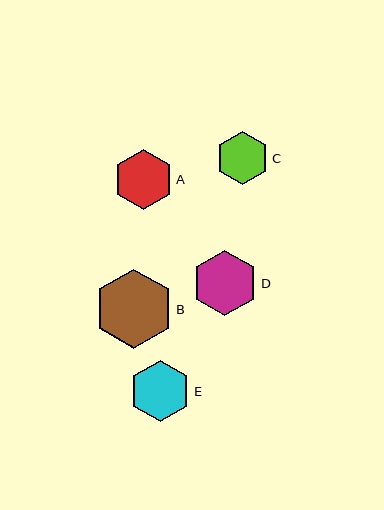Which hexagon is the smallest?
Hexagon C is the smallest with a size of approximately 53 pixels.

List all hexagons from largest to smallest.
From largest to smallest: B, D, E, A, C.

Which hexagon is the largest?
Hexagon B is the largest with a size of approximately 79 pixels.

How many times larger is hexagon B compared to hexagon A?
Hexagon B is approximately 1.3 times the size of hexagon A.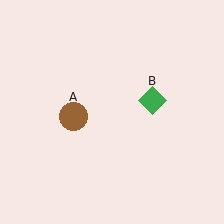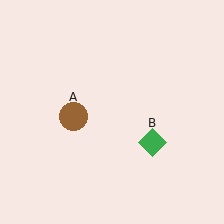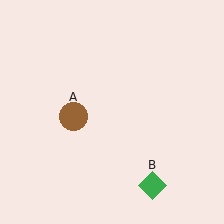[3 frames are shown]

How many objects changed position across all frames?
1 object changed position: green diamond (object B).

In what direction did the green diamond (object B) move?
The green diamond (object B) moved down.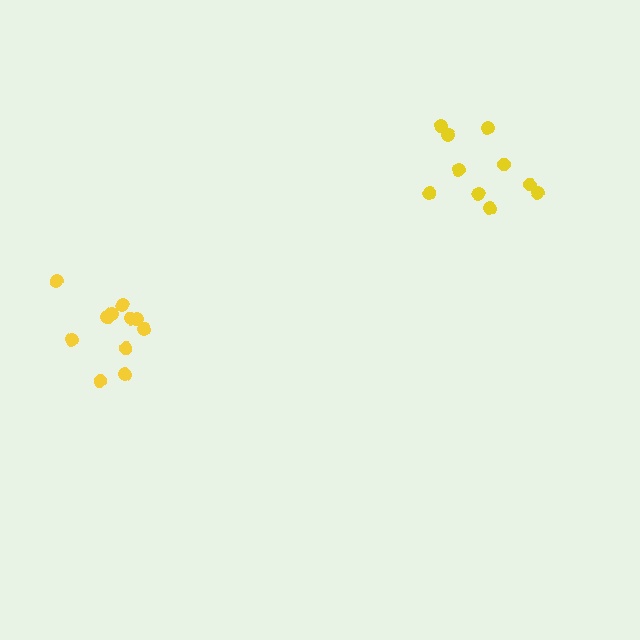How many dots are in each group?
Group 1: 11 dots, Group 2: 10 dots (21 total).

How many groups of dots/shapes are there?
There are 2 groups.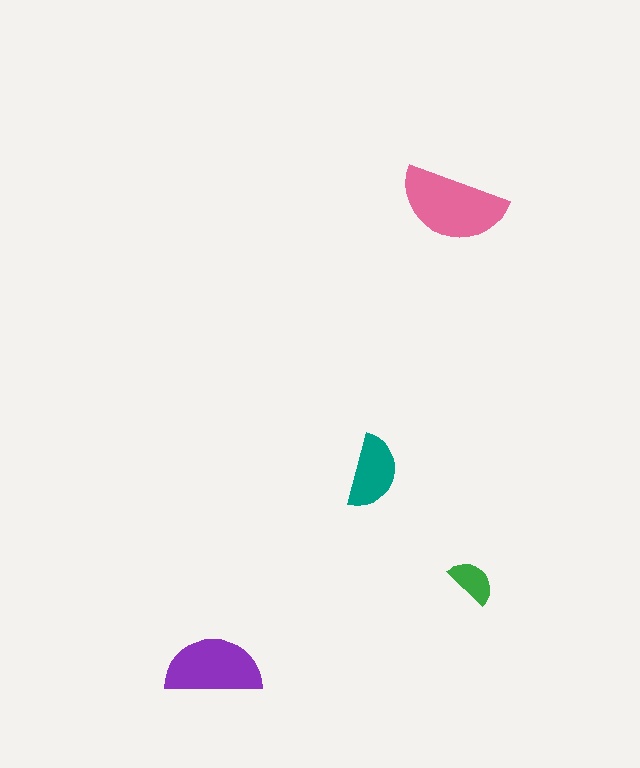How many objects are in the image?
There are 4 objects in the image.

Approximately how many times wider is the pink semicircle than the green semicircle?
About 2 times wider.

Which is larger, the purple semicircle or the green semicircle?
The purple one.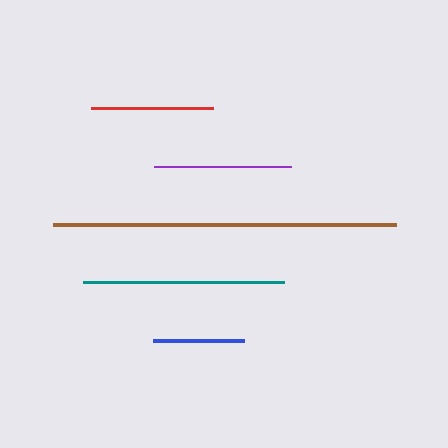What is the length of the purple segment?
The purple segment is approximately 137 pixels long.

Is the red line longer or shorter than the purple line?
The purple line is longer than the red line.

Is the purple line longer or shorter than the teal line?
The teal line is longer than the purple line.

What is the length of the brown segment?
The brown segment is approximately 343 pixels long.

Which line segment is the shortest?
The blue line is the shortest at approximately 90 pixels.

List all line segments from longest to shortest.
From longest to shortest: brown, teal, purple, red, blue.